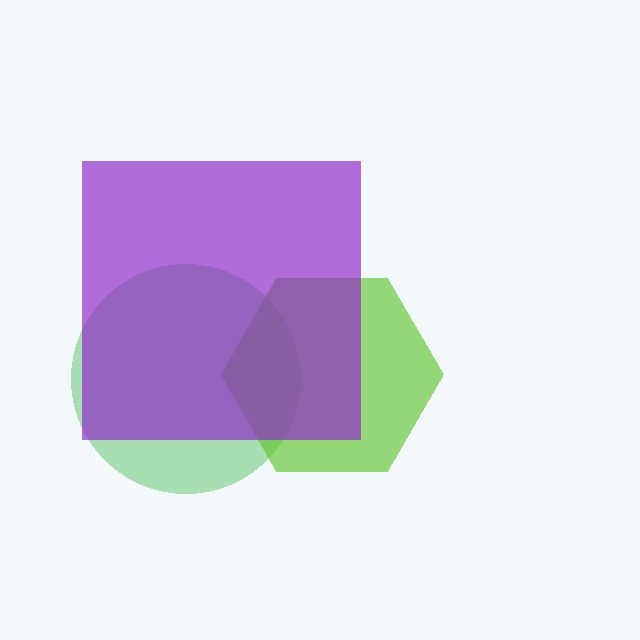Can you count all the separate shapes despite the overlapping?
Yes, there are 3 separate shapes.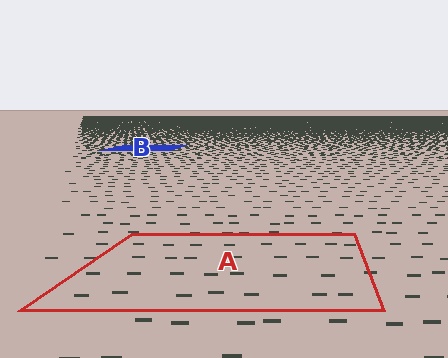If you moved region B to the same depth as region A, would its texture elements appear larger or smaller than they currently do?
They would appear larger. At a closer depth, the same texture elements are projected at a bigger on-screen size.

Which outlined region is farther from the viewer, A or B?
Region B is farther from the viewer — the texture elements inside it appear smaller and more densely packed.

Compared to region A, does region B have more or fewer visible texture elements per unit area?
Region B has more texture elements per unit area — they are packed more densely because it is farther away.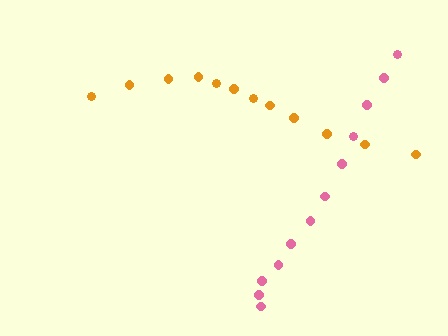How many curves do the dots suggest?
There are 2 distinct paths.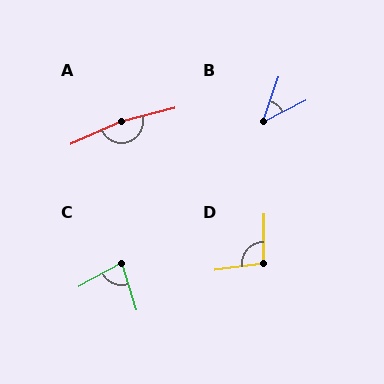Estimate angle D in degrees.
Approximately 99 degrees.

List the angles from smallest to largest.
B (43°), C (78°), D (99°), A (170°).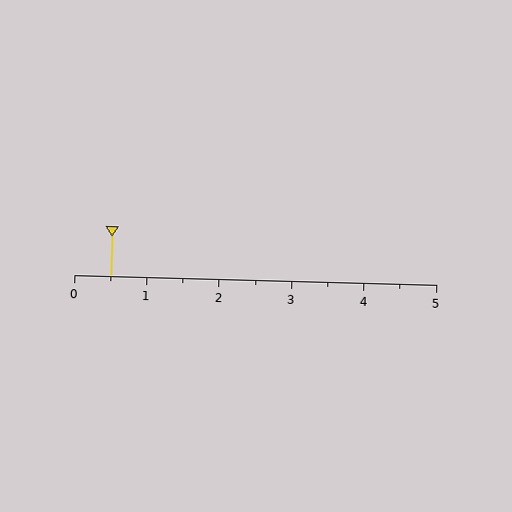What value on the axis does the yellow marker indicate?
The marker indicates approximately 0.5.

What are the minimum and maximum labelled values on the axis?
The axis runs from 0 to 5.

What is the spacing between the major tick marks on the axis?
The major ticks are spaced 1 apart.